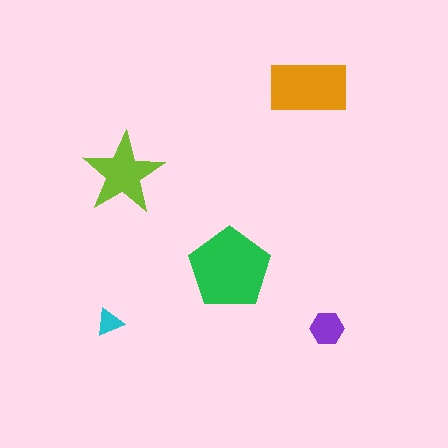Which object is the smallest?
The cyan triangle.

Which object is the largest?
The green pentagon.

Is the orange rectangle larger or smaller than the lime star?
Larger.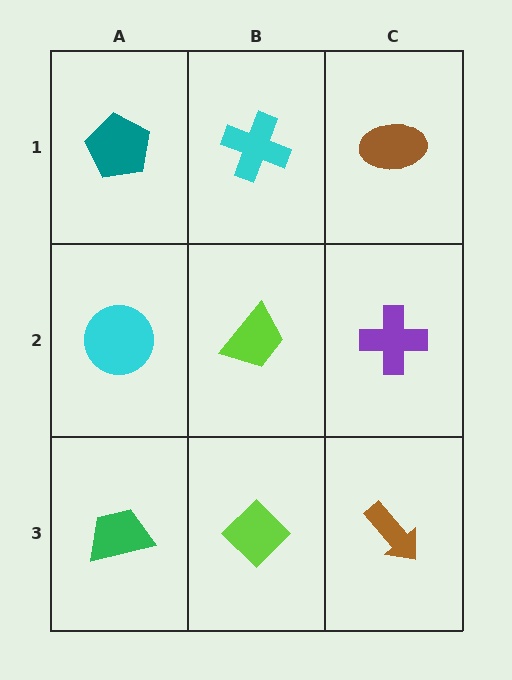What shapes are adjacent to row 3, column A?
A cyan circle (row 2, column A), a lime diamond (row 3, column B).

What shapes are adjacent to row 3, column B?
A lime trapezoid (row 2, column B), a green trapezoid (row 3, column A), a brown arrow (row 3, column C).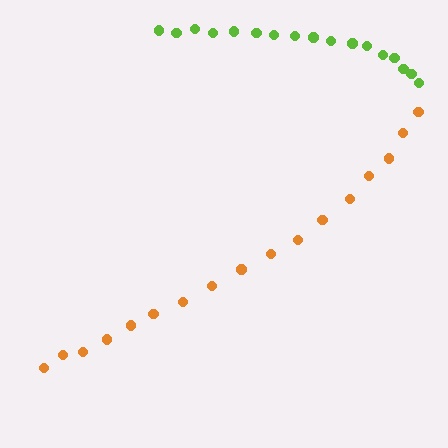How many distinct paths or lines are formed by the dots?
There are 2 distinct paths.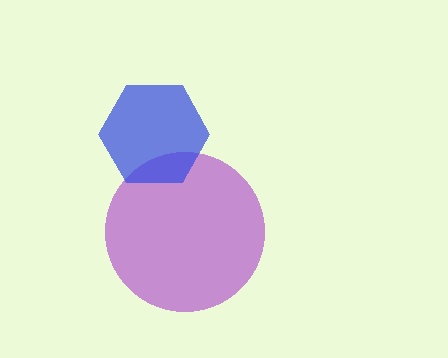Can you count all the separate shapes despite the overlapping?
Yes, there are 2 separate shapes.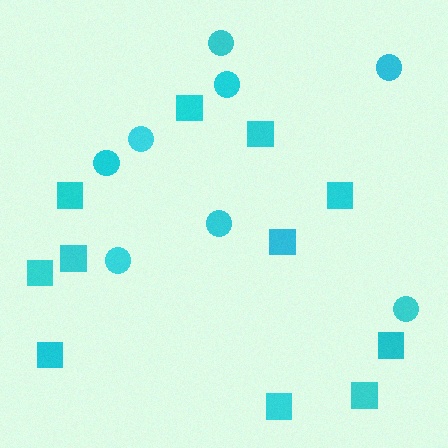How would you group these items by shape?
There are 2 groups: one group of circles (8) and one group of squares (11).